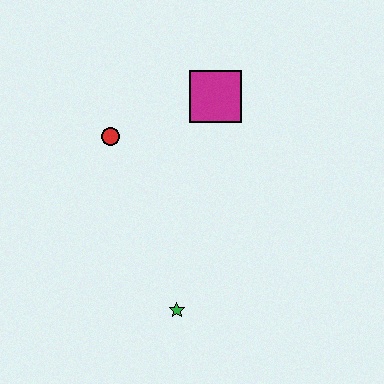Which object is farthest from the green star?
The magenta square is farthest from the green star.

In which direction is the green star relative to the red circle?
The green star is below the red circle.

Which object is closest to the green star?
The red circle is closest to the green star.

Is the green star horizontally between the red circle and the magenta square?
Yes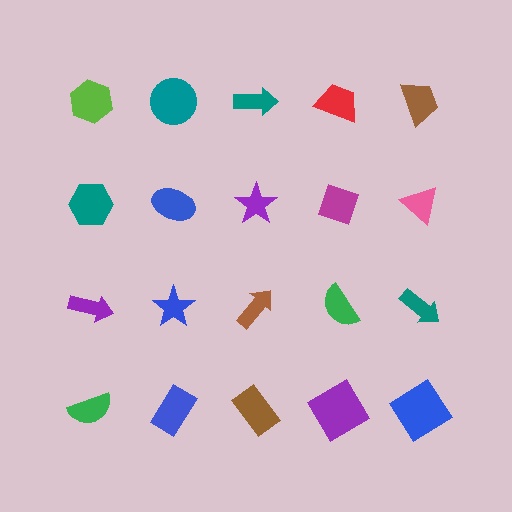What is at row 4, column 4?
A purple diamond.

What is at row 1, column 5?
A brown trapezoid.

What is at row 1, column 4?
A red trapezoid.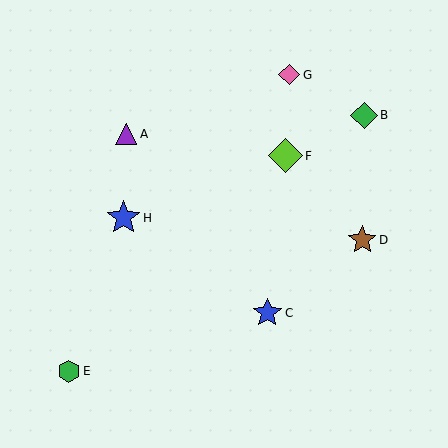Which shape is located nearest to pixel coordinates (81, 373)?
The green hexagon (labeled E) at (69, 371) is nearest to that location.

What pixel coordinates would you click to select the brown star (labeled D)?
Click at (362, 240) to select the brown star D.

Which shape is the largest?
The lime diamond (labeled F) is the largest.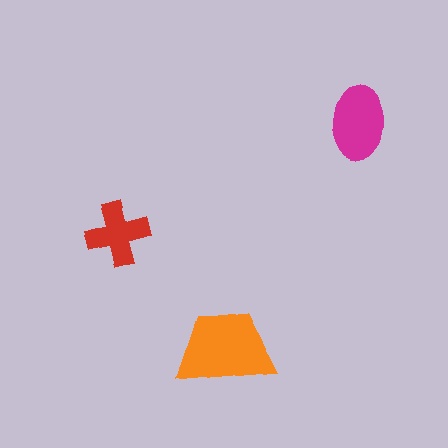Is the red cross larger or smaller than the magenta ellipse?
Smaller.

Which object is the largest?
The orange trapezoid.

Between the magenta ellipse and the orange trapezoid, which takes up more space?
The orange trapezoid.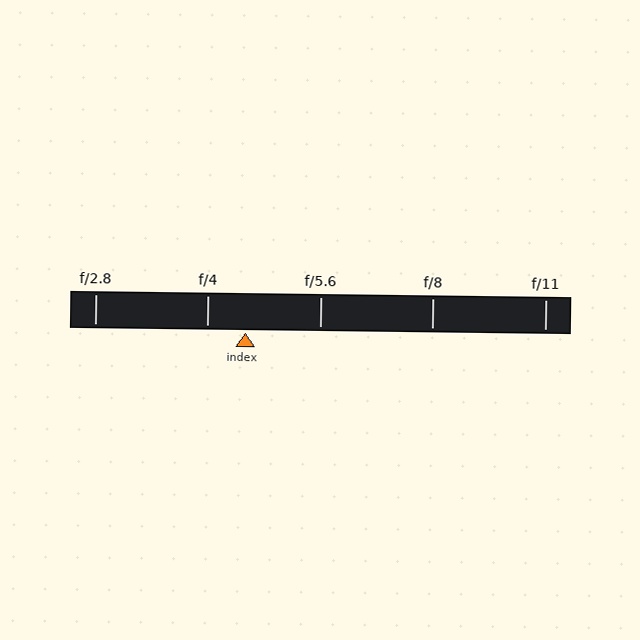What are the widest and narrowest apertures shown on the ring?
The widest aperture shown is f/2.8 and the narrowest is f/11.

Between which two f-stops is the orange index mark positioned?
The index mark is between f/4 and f/5.6.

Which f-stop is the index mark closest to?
The index mark is closest to f/4.